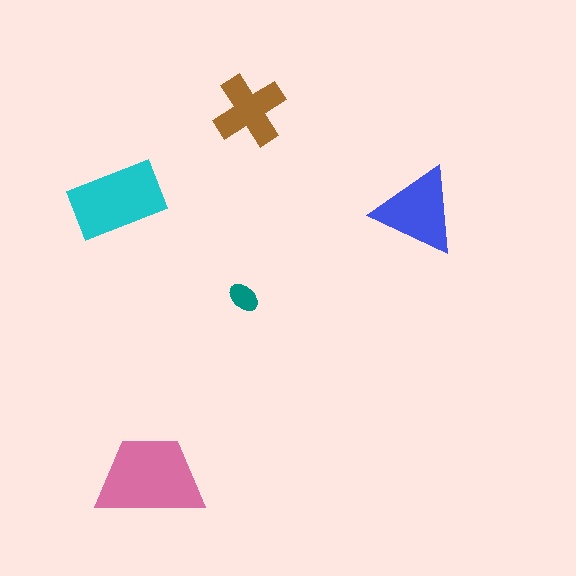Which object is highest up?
The brown cross is topmost.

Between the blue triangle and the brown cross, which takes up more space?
The blue triangle.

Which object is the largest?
The pink trapezoid.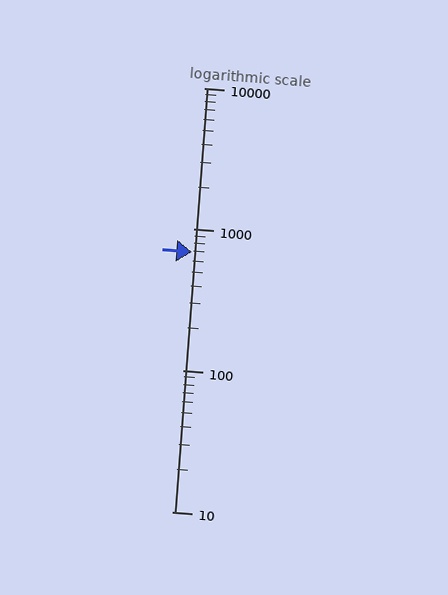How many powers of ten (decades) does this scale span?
The scale spans 3 decades, from 10 to 10000.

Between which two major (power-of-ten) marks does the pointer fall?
The pointer is between 100 and 1000.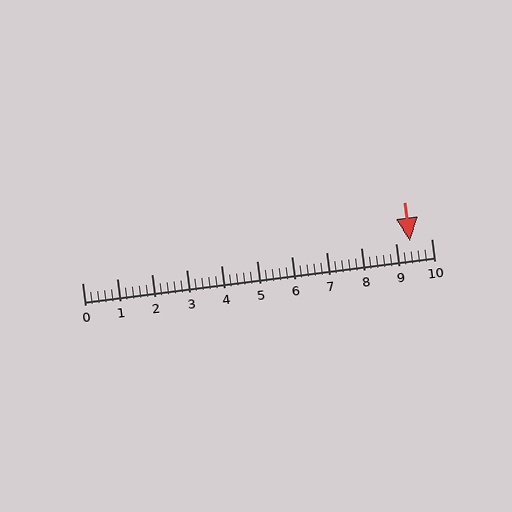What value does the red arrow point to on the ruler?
The red arrow points to approximately 9.4.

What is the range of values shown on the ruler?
The ruler shows values from 0 to 10.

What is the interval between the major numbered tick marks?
The major tick marks are spaced 1 units apart.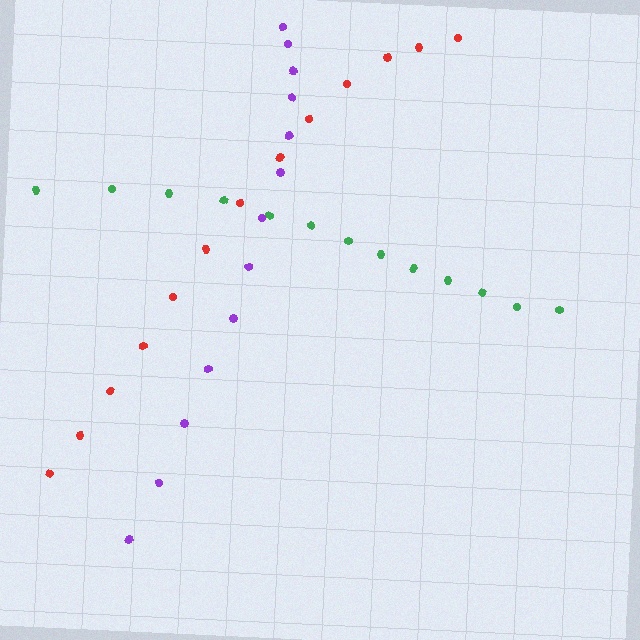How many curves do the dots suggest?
There are 3 distinct paths.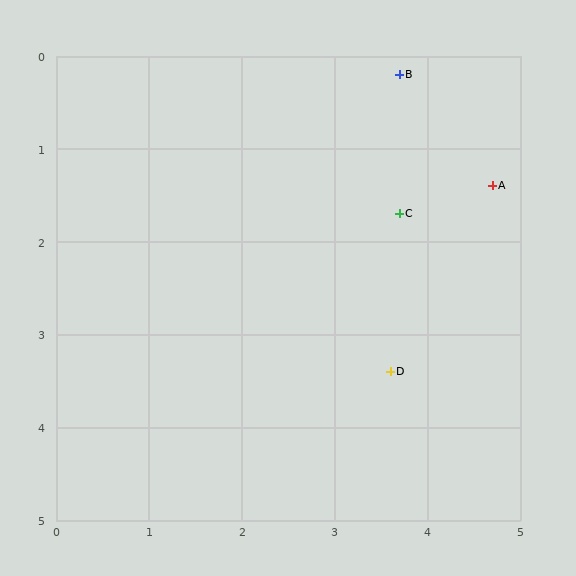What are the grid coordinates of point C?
Point C is at approximately (3.7, 1.7).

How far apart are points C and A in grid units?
Points C and A are about 1.0 grid units apart.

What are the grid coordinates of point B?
Point B is at approximately (3.7, 0.2).